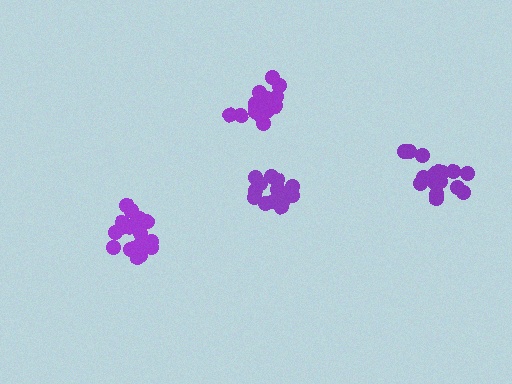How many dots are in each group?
Group 1: 19 dots, Group 2: 18 dots, Group 3: 18 dots, Group 4: 16 dots (71 total).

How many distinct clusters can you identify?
There are 4 distinct clusters.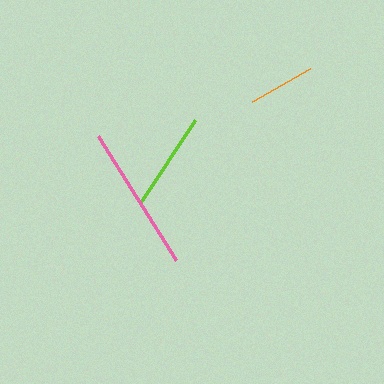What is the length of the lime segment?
The lime segment is approximately 99 pixels long.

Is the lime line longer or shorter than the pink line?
The pink line is longer than the lime line.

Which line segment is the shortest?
The orange line is the shortest at approximately 67 pixels.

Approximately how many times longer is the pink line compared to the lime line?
The pink line is approximately 1.5 times the length of the lime line.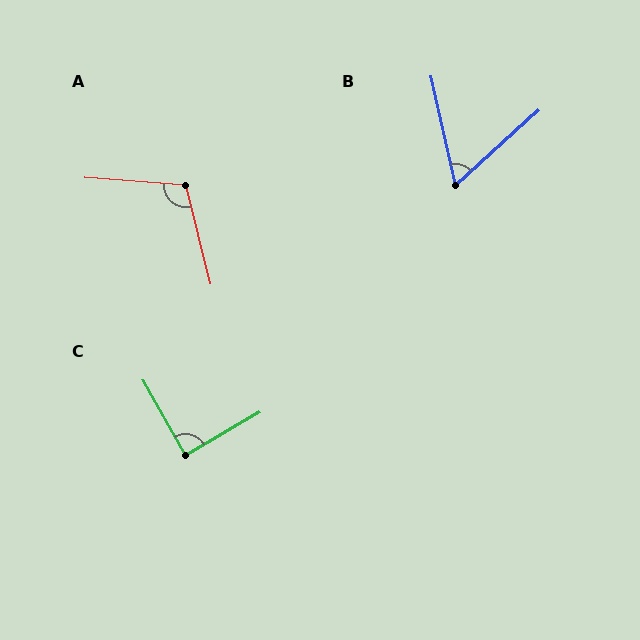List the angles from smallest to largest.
B (60°), C (89°), A (108°).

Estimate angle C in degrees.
Approximately 89 degrees.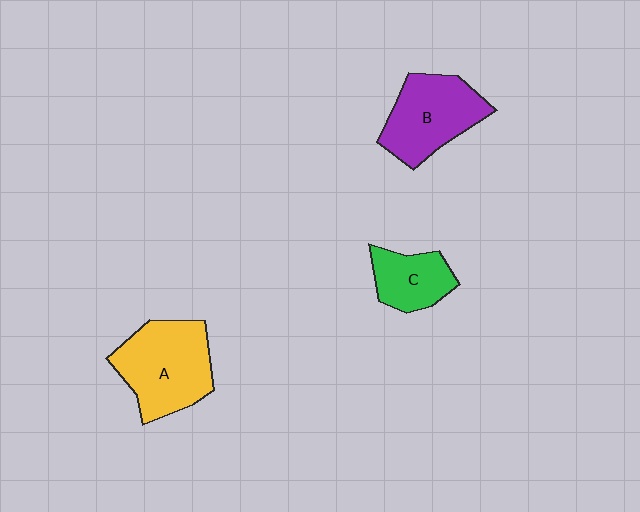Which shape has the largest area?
Shape A (yellow).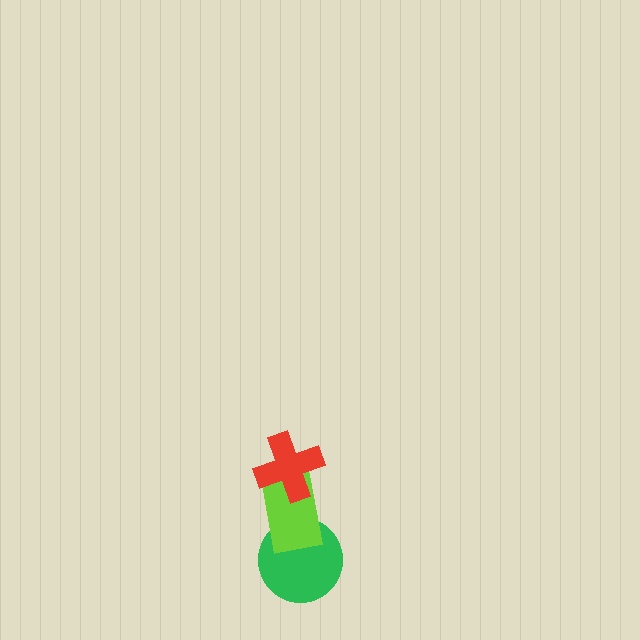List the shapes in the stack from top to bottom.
From top to bottom: the red cross, the lime rectangle, the green circle.